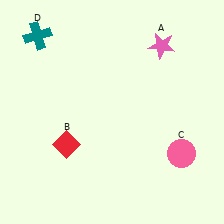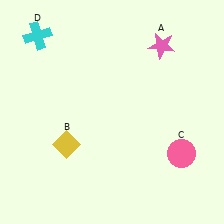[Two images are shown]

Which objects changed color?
B changed from red to yellow. D changed from teal to cyan.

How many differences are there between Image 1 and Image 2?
There are 2 differences between the two images.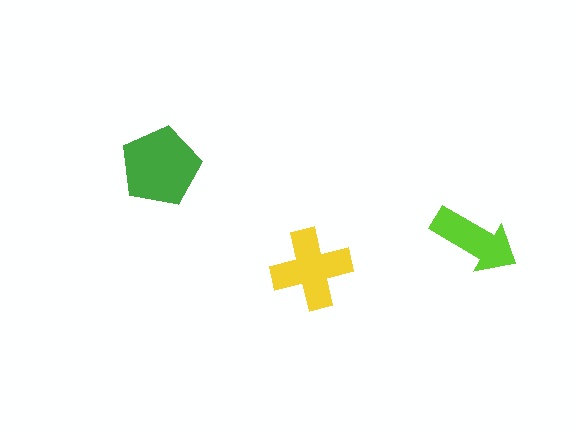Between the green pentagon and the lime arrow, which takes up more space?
The green pentagon.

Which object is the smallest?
The lime arrow.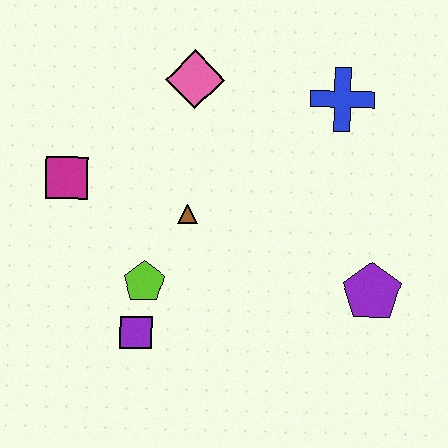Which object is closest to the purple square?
The lime pentagon is closest to the purple square.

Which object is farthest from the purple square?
The blue cross is farthest from the purple square.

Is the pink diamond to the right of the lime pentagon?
Yes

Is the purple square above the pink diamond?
No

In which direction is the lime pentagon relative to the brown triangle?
The lime pentagon is below the brown triangle.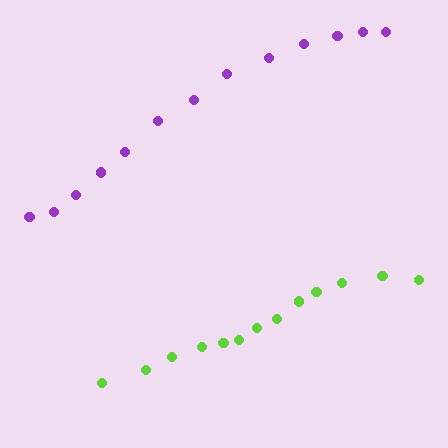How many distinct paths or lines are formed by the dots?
There are 2 distinct paths.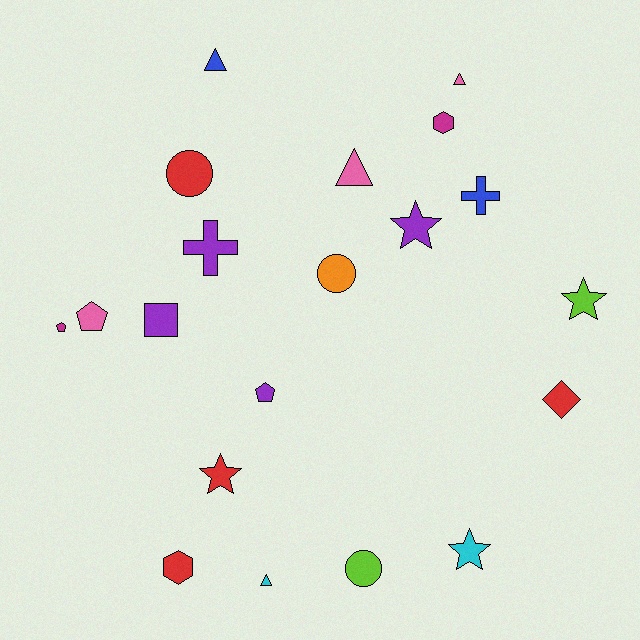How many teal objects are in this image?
There are no teal objects.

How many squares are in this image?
There is 1 square.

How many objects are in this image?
There are 20 objects.